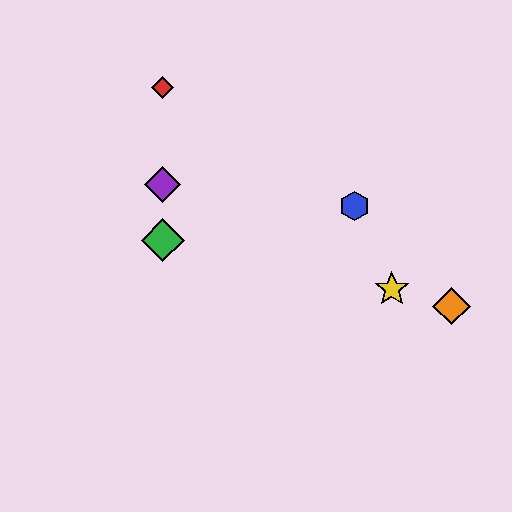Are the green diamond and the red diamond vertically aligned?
Yes, both are at x≈163.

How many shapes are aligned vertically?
3 shapes (the red diamond, the green diamond, the purple diamond) are aligned vertically.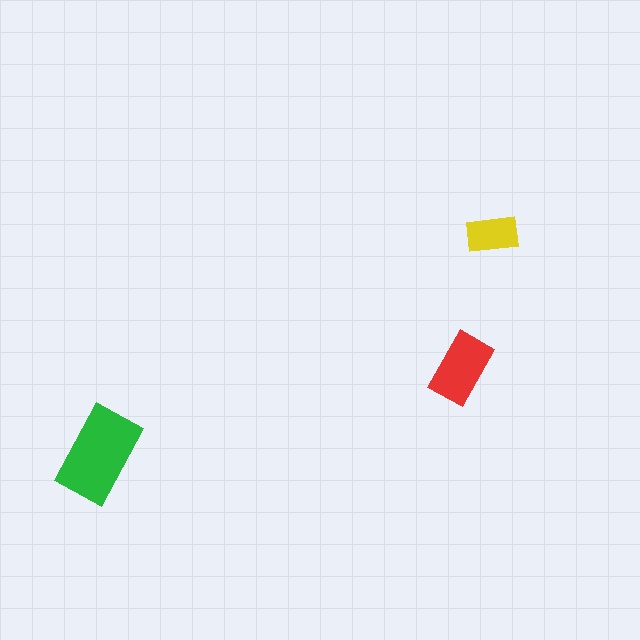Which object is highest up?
The yellow rectangle is topmost.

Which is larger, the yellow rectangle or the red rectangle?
The red one.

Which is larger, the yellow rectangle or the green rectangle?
The green one.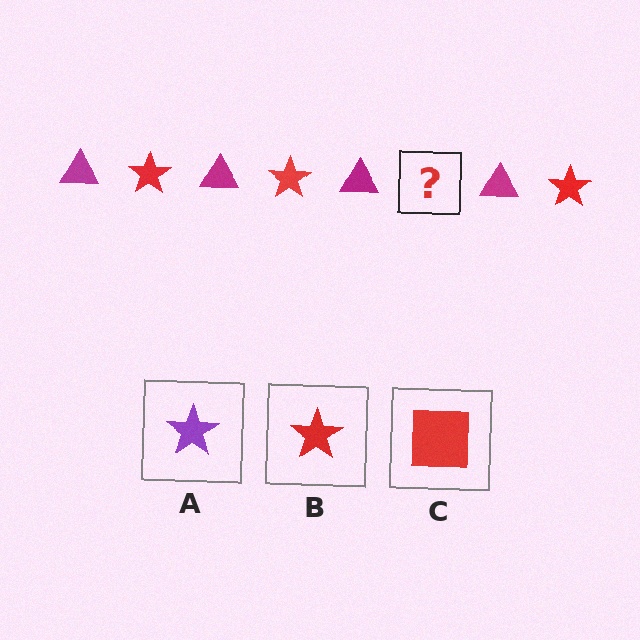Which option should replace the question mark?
Option B.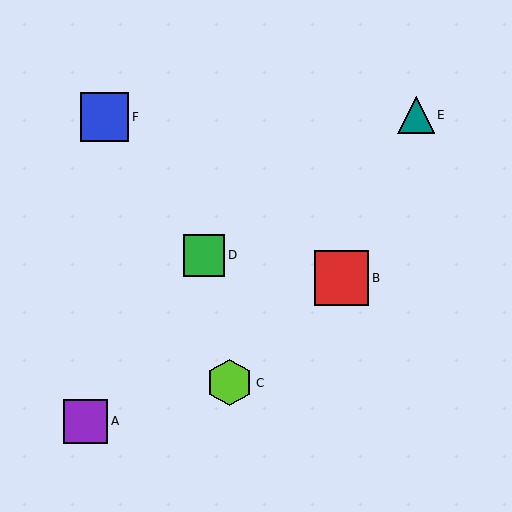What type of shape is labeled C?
Shape C is a lime hexagon.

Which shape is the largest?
The red square (labeled B) is the largest.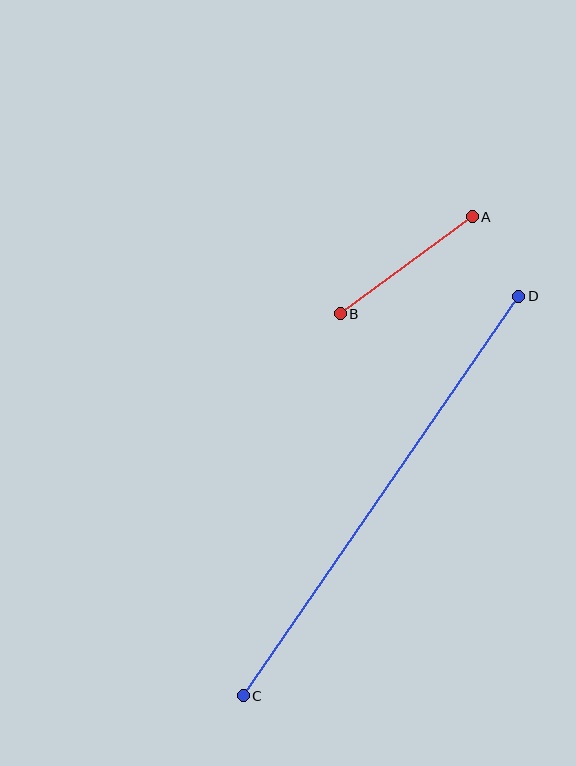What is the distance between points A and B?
The distance is approximately 164 pixels.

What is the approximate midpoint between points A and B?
The midpoint is at approximately (406, 265) pixels.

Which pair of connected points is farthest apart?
Points C and D are farthest apart.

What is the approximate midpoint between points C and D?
The midpoint is at approximately (381, 496) pixels.